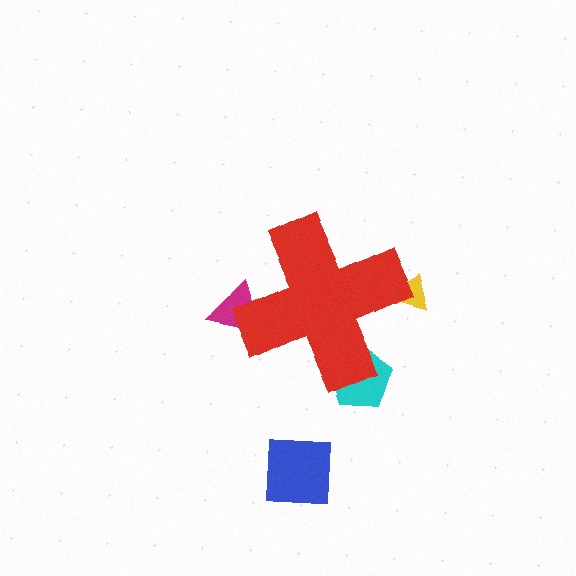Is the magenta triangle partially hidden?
Yes, the magenta triangle is partially hidden behind the red cross.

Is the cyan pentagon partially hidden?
Yes, the cyan pentagon is partially hidden behind the red cross.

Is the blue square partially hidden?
No, the blue square is fully visible.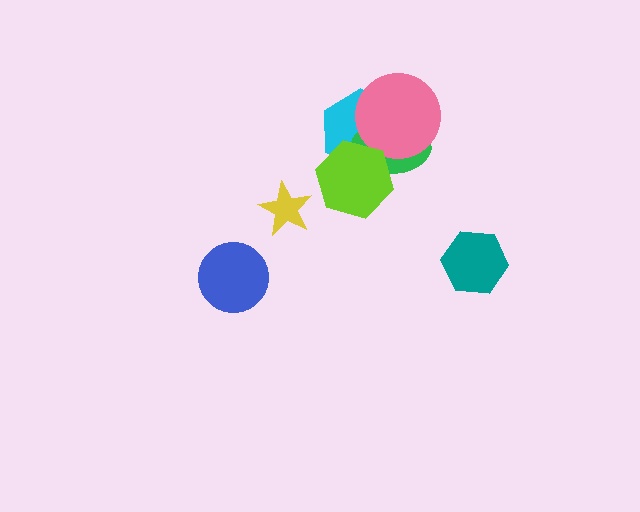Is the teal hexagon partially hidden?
No, no other shape covers it.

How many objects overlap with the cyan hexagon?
3 objects overlap with the cyan hexagon.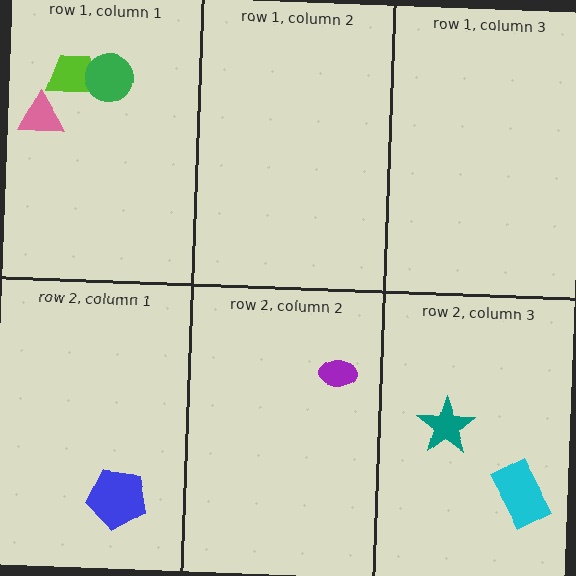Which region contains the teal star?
The row 2, column 3 region.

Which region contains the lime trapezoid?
The row 1, column 1 region.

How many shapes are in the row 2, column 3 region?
2.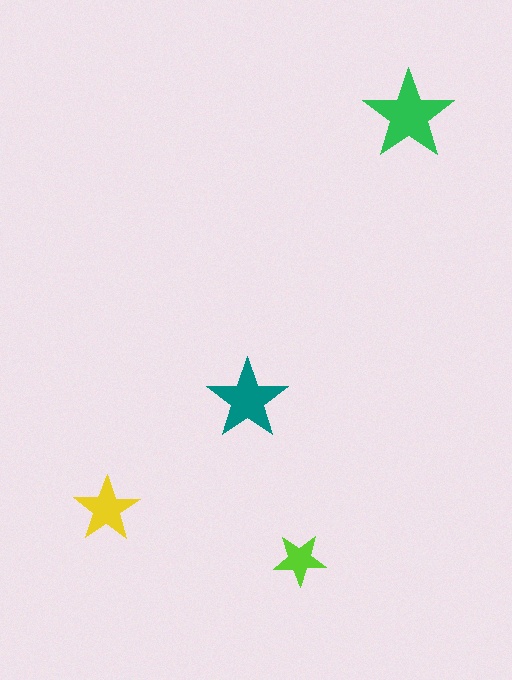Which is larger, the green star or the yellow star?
The green one.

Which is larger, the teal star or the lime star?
The teal one.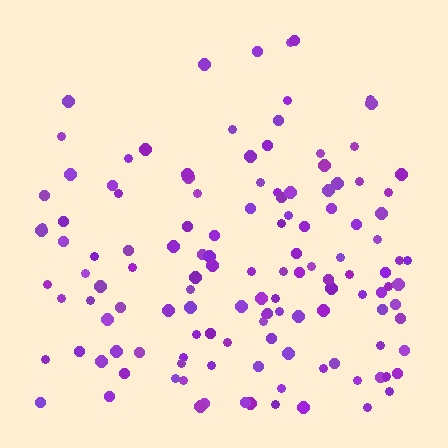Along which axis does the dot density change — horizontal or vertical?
Vertical.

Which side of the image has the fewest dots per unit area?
The top.